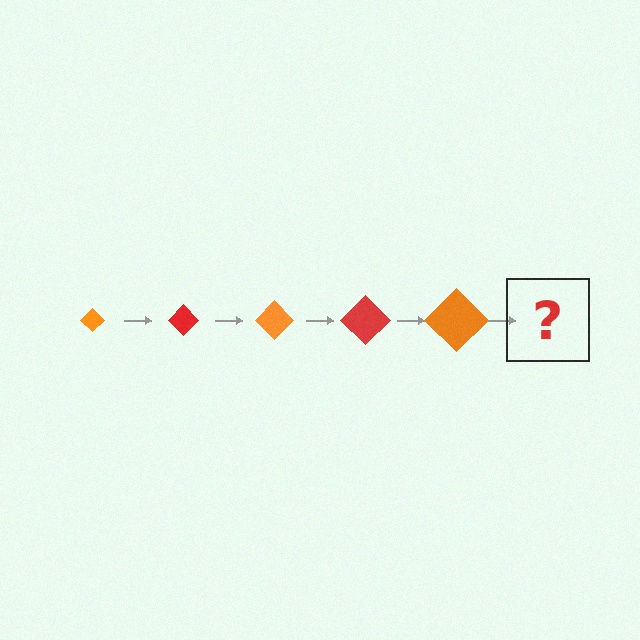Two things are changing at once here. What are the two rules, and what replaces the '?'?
The two rules are that the diamond grows larger each step and the color cycles through orange and red. The '?' should be a red diamond, larger than the previous one.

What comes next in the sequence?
The next element should be a red diamond, larger than the previous one.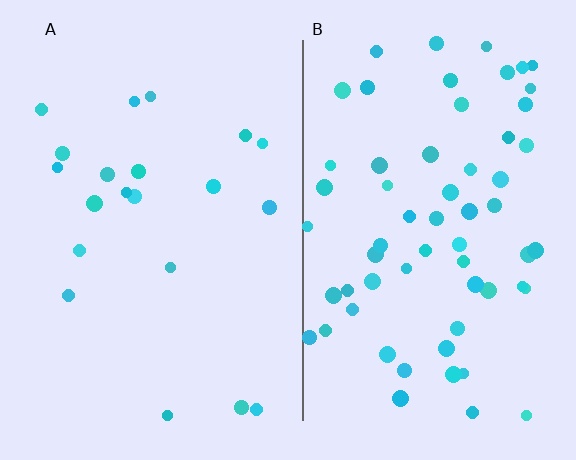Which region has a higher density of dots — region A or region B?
B (the right).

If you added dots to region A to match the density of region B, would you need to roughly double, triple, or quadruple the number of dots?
Approximately triple.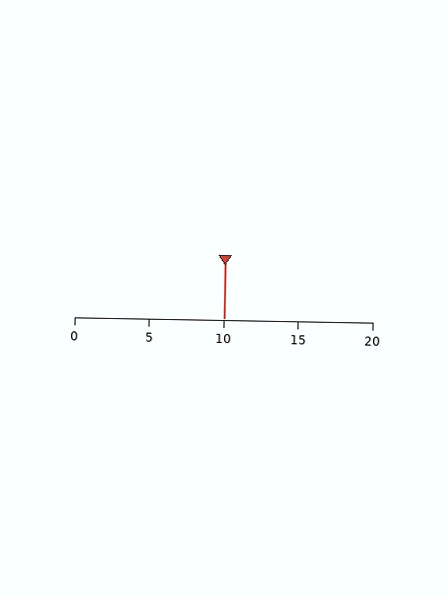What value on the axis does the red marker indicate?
The marker indicates approximately 10.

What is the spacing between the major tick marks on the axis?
The major ticks are spaced 5 apart.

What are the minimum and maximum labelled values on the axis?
The axis runs from 0 to 20.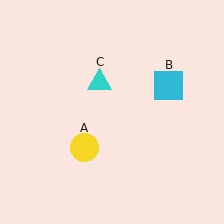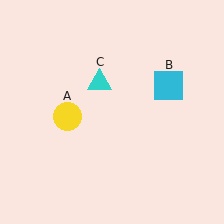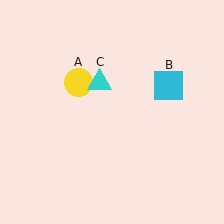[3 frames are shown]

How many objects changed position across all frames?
1 object changed position: yellow circle (object A).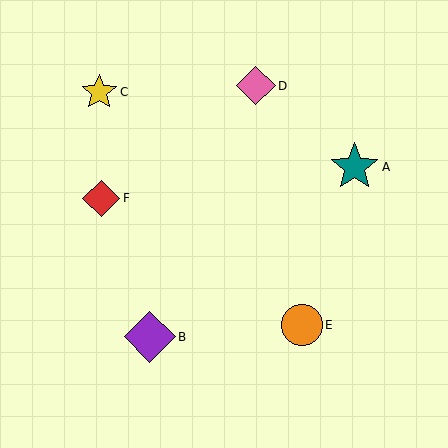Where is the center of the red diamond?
The center of the red diamond is at (101, 198).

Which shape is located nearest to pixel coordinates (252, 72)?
The pink diamond (labeled D) at (256, 86) is nearest to that location.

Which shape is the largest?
The purple diamond (labeled B) is the largest.